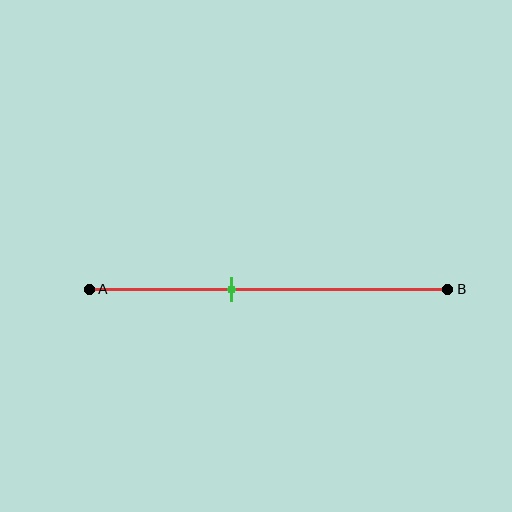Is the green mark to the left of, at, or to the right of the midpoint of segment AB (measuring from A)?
The green mark is to the left of the midpoint of segment AB.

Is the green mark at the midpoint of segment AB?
No, the mark is at about 40% from A, not at the 50% midpoint.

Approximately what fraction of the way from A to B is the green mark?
The green mark is approximately 40% of the way from A to B.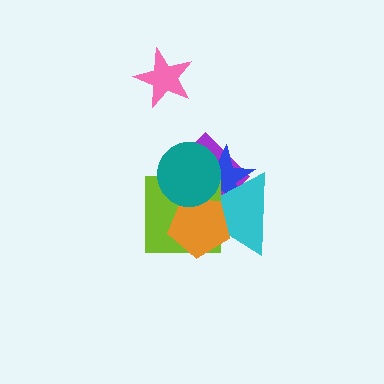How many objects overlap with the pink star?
0 objects overlap with the pink star.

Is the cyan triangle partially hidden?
Yes, it is partially covered by another shape.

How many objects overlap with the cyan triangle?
5 objects overlap with the cyan triangle.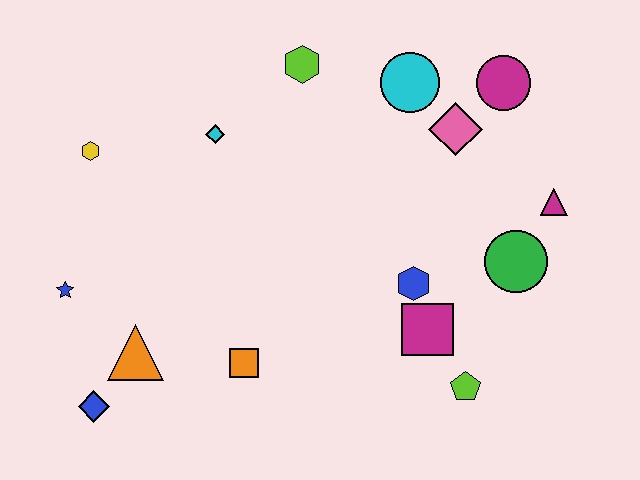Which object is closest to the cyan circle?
The pink diamond is closest to the cyan circle.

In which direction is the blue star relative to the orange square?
The blue star is to the left of the orange square.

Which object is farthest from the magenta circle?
The blue diamond is farthest from the magenta circle.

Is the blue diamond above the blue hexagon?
No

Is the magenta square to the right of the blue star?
Yes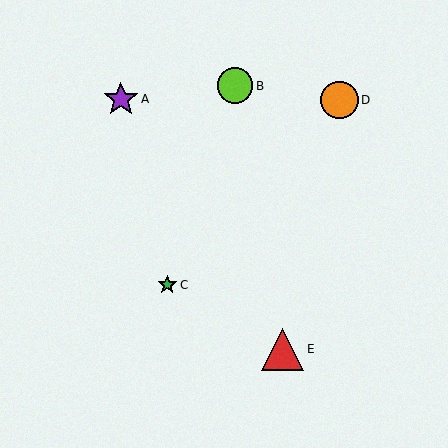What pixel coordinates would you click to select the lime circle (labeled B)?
Click at (235, 86) to select the lime circle B.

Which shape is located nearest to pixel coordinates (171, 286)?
The green star (labeled C) at (167, 285) is nearest to that location.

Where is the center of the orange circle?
The center of the orange circle is at (339, 100).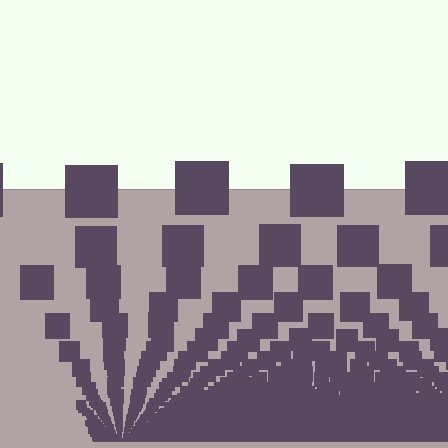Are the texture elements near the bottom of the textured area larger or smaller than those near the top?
Smaller. The gradient is inverted — elements near the bottom are smaller and denser.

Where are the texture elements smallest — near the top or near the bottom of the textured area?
Near the bottom.